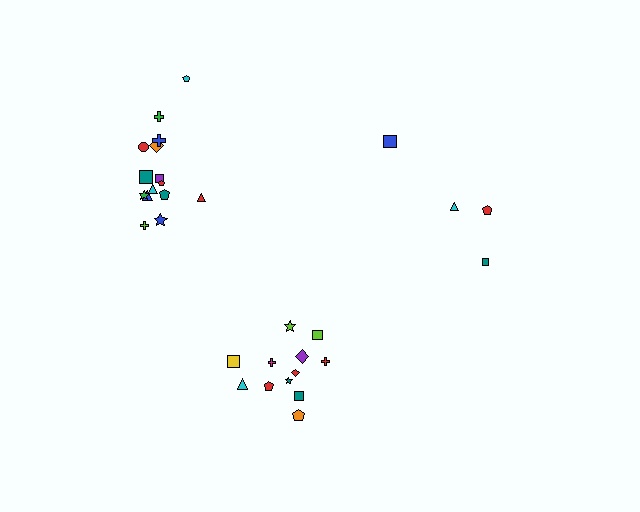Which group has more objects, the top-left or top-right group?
The top-left group.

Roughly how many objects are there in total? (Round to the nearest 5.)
Roughly 30 objects in total.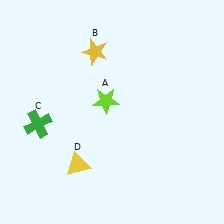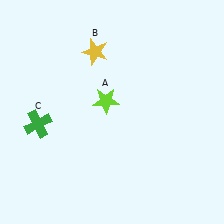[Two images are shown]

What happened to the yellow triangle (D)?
The yellow triangle (D) was removed in Image 2. It was in the bottom-left area of Image 1.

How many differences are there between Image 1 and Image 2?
There is 1 difference between the two images.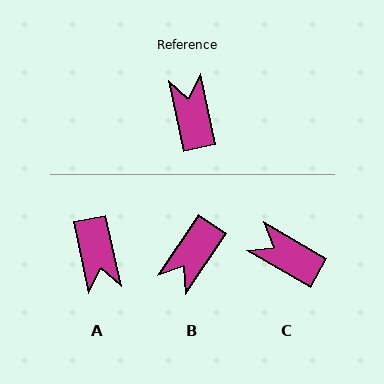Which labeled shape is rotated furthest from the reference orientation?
A, about 180 degrees away.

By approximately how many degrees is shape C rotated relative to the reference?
Approximately 48 degrees counter-clockwise.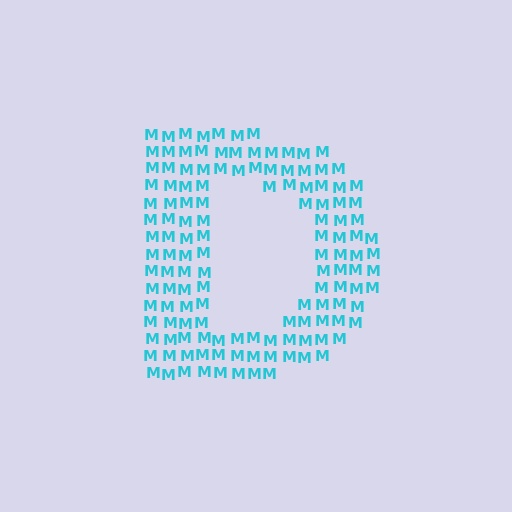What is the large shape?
The large shape is the letter D.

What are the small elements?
The small elements are letter M's.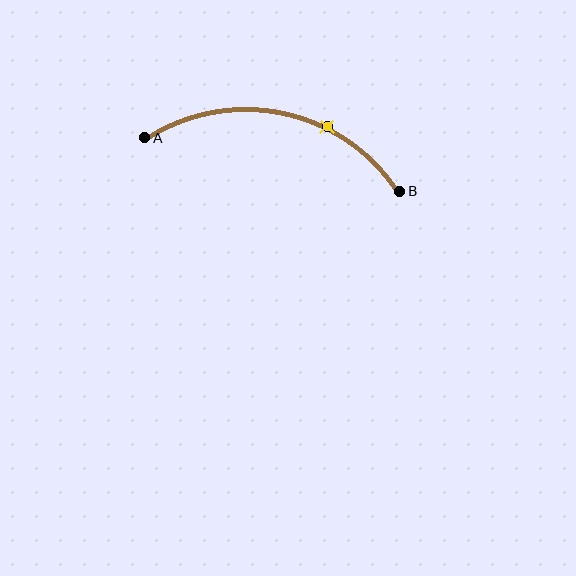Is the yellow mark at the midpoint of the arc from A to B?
No. The yellow mark lies on the arc but is closer to endpoint B. The arc midpoint would be at the point on the curve equidistant along the arc from both A and B.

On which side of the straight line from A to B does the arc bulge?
The arc bulges above the straight line connecting A and B.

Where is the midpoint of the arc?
The arc midpoint is the point on the curve farthest from the straight line joining A and B. It sits above that line.